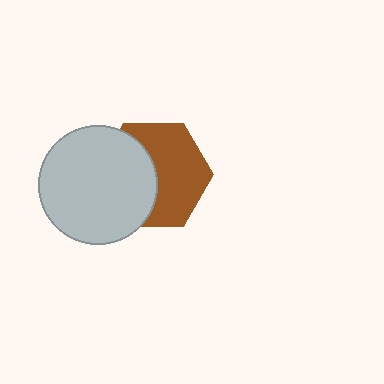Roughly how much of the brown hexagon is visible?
About half of it is visible (roughly 56%).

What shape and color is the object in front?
The object in front is a light gray circle.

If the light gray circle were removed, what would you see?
You would see the complete brown hexagon.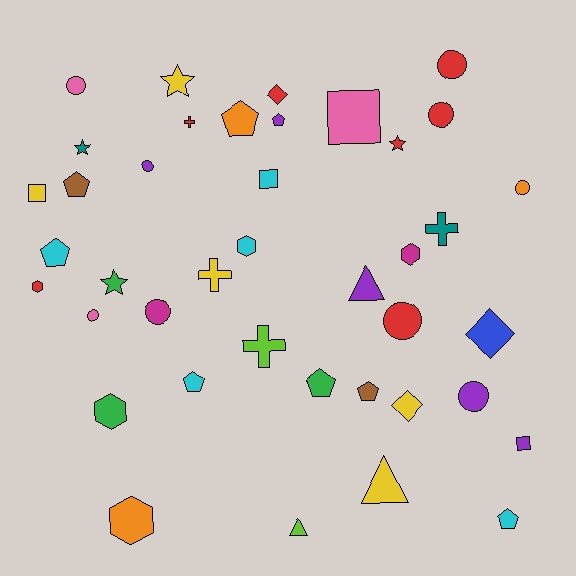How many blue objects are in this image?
There is 1 blue object.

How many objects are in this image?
There are 40 objects.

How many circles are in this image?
There are 9 circles.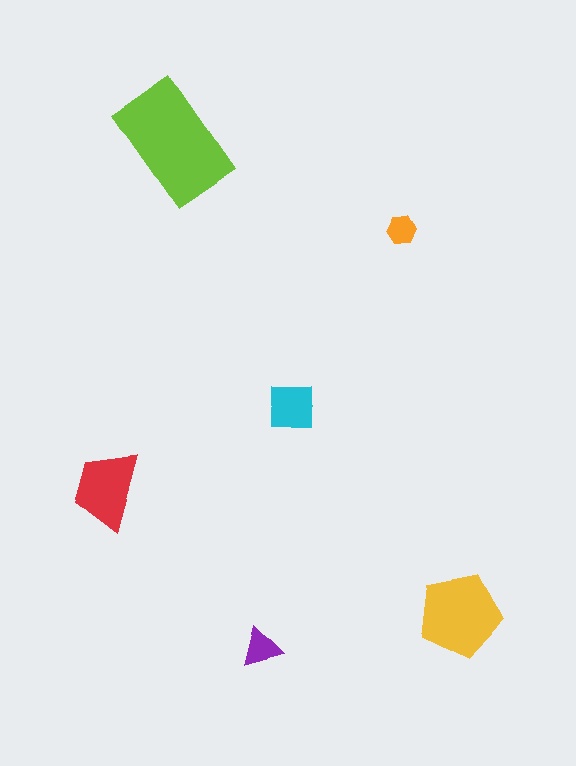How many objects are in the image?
There are 6 objects in the image.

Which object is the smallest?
The orange hexagon.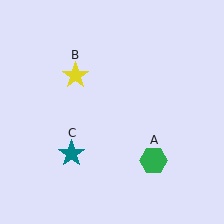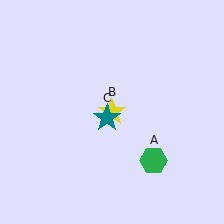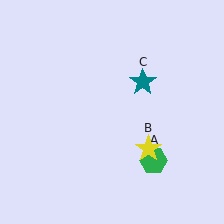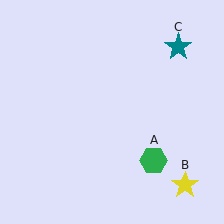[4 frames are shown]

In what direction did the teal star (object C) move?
The teal star (object C) moved up and to the right.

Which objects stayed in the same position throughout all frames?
Green hexagon (object A) remained stationary.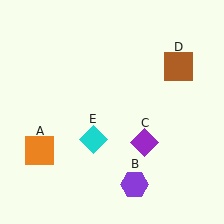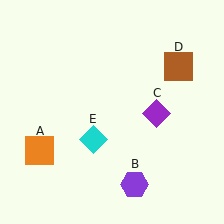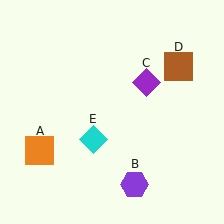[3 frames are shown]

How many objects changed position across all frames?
1 object changed position: purple diamond (object C).